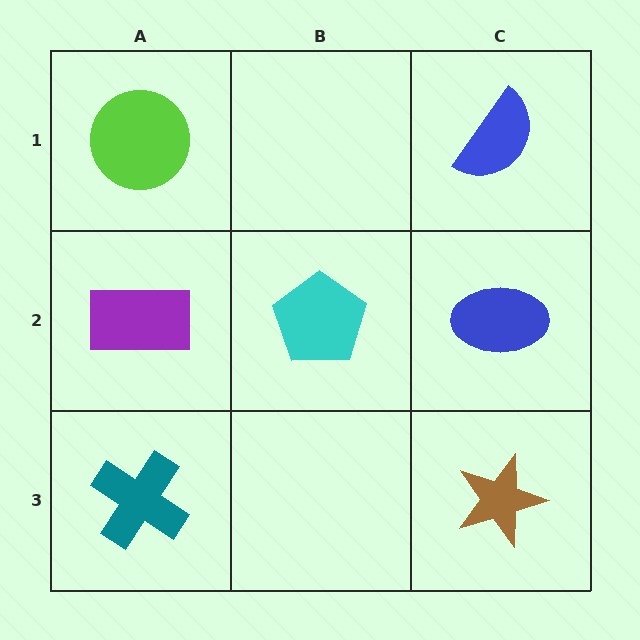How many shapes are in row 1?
2 shapes.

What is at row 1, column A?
A lime circle.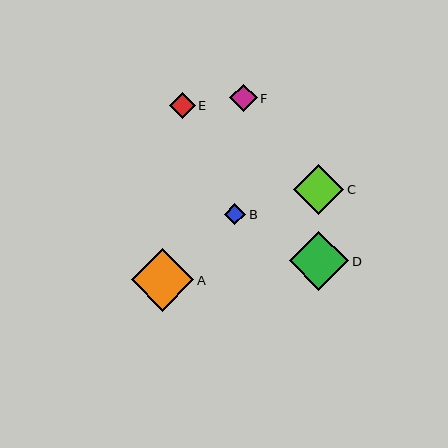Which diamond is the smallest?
Diamond B is the smallest with a size of approximately 22 pixels.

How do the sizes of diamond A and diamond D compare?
Diamond A and diamond D are approximately the same size.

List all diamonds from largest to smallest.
From largest to smallest: A, D, C, F, E, B.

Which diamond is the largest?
Diamond A is the largest with a size of approximately 63 pixels.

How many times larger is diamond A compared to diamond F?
Diamond A is approximately 2.2 times the size of diamond F.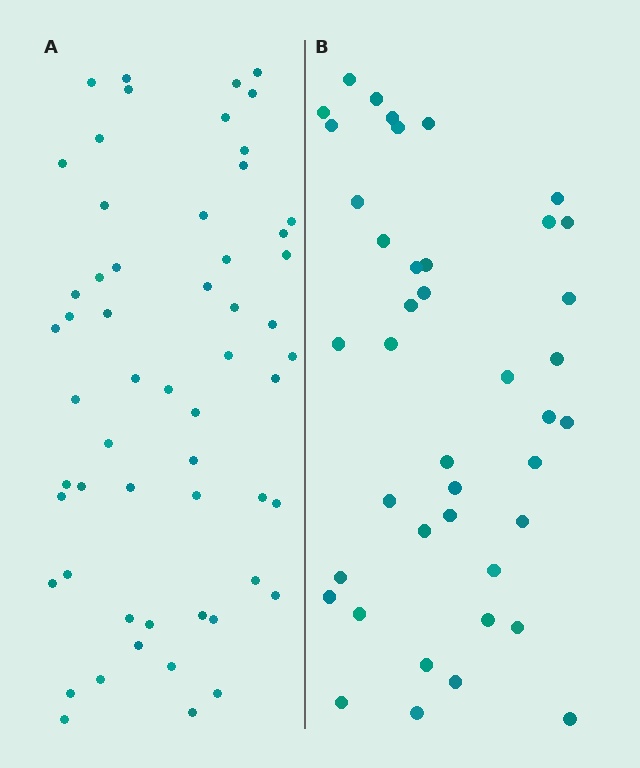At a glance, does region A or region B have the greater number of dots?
Region A (the left region) has more dots.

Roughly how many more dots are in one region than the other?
Region A has approximately 15 more dots than region B.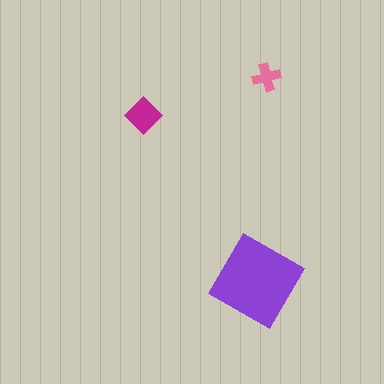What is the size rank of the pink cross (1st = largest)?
3rd.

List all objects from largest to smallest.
The purple square, the magenta diamond, the pink cross.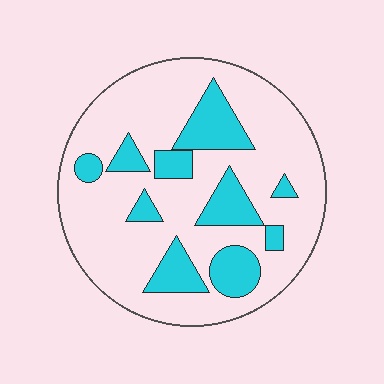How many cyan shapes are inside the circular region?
10.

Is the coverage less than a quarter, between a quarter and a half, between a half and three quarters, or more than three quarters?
Less than a quarter.